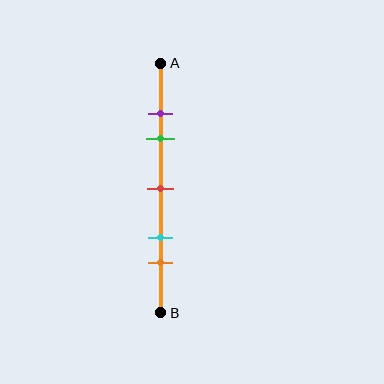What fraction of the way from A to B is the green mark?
The green mark is approximately 30% (0.3) of the way from A to B.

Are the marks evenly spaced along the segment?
No, the marks are not evenly spaced.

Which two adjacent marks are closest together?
The purple and green marks are the closest adjacent pair.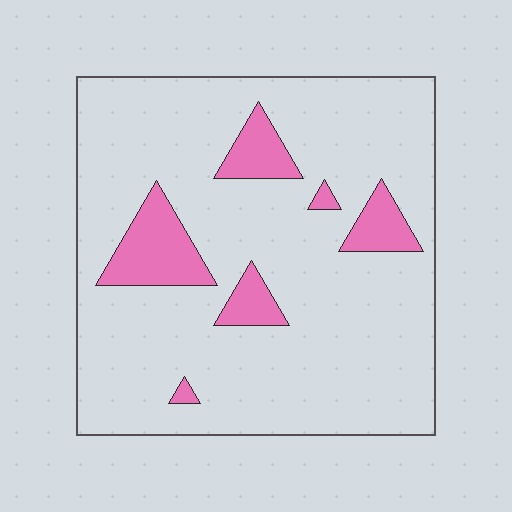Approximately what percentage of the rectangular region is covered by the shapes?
Approximately 15%.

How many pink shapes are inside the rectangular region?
6.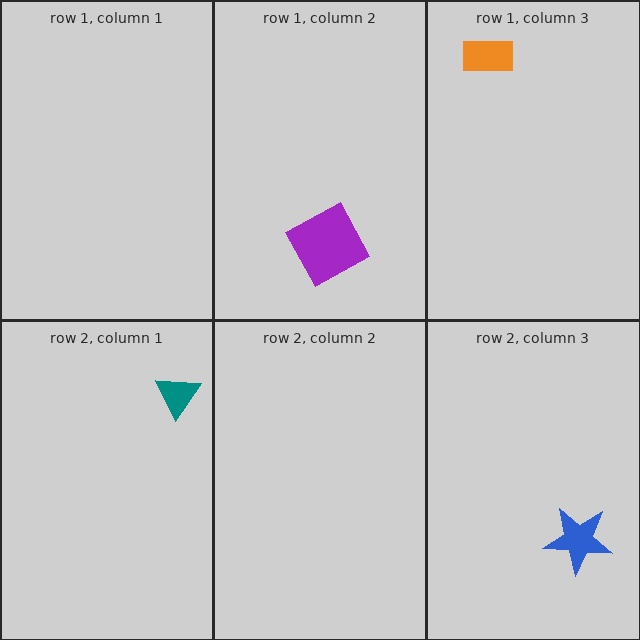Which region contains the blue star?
The row 2, column 3 region.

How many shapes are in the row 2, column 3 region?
1.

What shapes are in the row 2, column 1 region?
The teal triangle.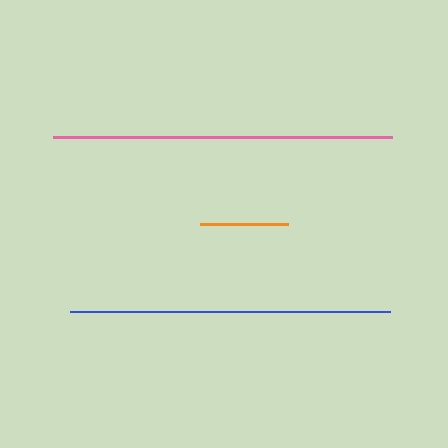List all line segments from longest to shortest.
From longest to shortest: pink, blue, orange.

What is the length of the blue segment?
The blue segment is approximately 320 pixels long.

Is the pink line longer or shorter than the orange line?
The pink line is longer than the orange line.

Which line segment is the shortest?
The orange line is the shortest at approximately 88 pixels.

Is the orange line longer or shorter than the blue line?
The blue line is longer than the orange line.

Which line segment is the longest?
The pink line is the longest at approximately 340 pixels.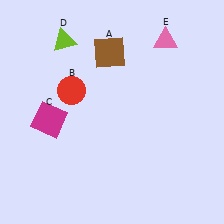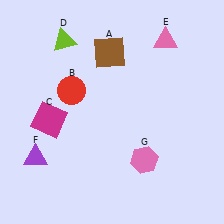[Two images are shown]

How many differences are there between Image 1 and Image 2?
There are 2 differences between the two images.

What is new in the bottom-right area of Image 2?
A pink hexagon (G) was added in the bottom-right area of Image 2.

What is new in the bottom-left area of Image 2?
A purple triangle (F) was added in the bottom-left area of Image 2.